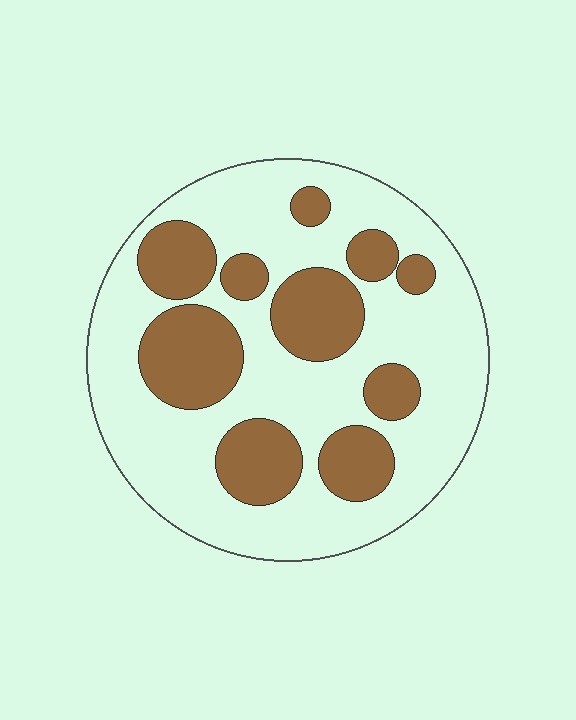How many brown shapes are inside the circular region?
10.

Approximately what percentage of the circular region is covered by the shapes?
Approximately 30%.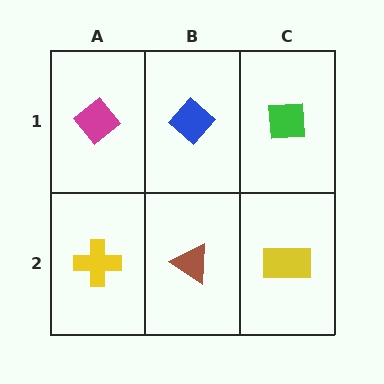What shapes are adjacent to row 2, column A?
A magenta diamond (row 1, column A), a brown triangle (row 2, column B).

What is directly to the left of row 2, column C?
A brown triangle.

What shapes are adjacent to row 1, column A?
A yellow cross (row 2, column A), a blue diamond (row 1, column B).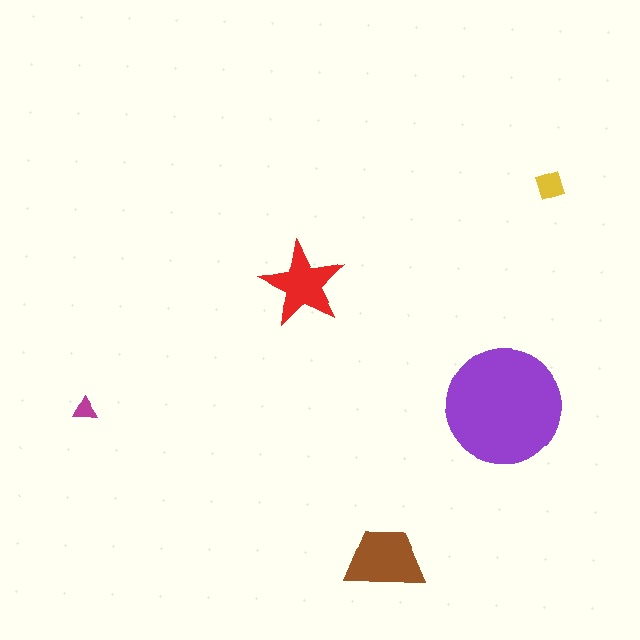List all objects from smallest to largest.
The magenta triangle, the yellow diamond, the red star, the brown trapezoid, the purple circle.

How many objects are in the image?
There are 5 objects in the image.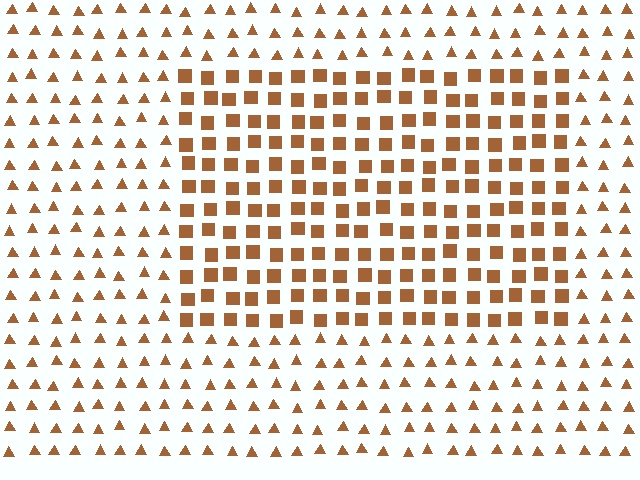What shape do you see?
I see a rectangle.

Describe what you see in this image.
The image is filled with small brown elements arranged in a uniform grid. A rectangle-shaped region contains squares, while the surrounding area contains triangles. The boundary is defined purely by the change in element shape.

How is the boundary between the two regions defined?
The boundary is defined by a change in element shape: squares inside vs. triangles outside. All elements share the same color and spacing.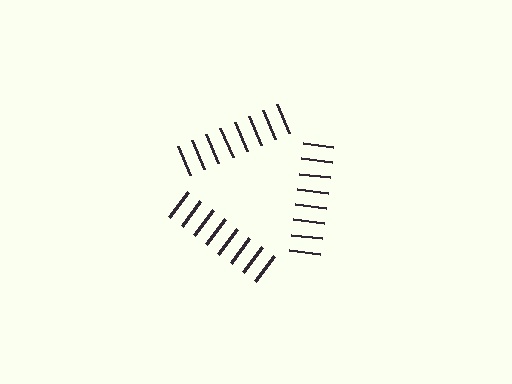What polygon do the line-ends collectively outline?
An illusory triangle — the line segments terminate on its edges but no continuous stroke is drawn.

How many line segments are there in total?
24 — 8 along each of the 3 edges.